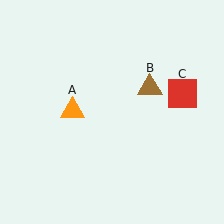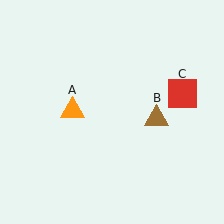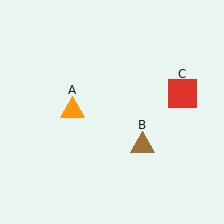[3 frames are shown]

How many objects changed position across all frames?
1 object changed position: brown triangle (object B).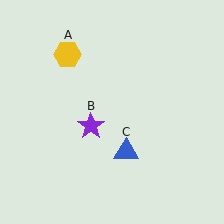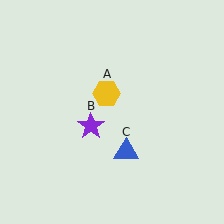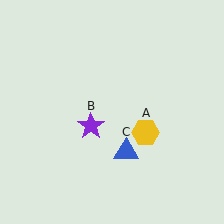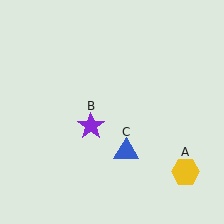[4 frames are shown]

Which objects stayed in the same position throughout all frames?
Purple star (object B) and blue triangle (object C) remained stationary.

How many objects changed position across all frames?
1 object changed position: yellow hexagon (object A).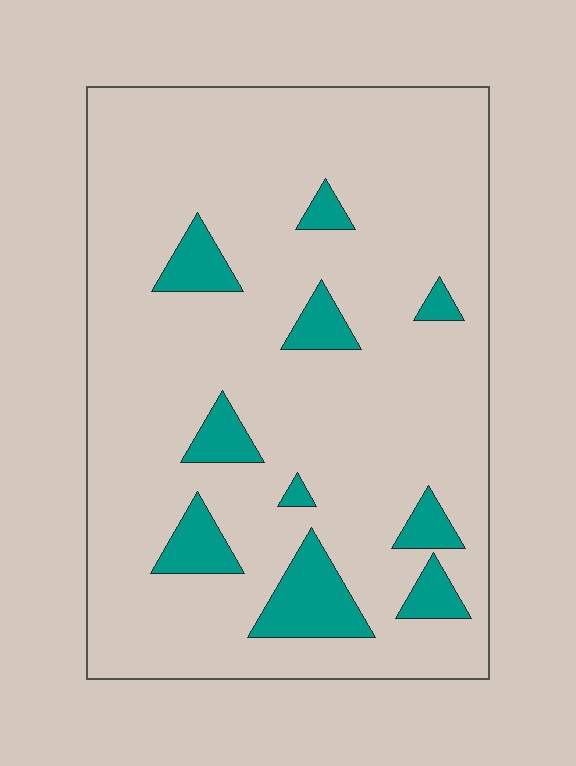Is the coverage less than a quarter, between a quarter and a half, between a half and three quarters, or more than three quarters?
Less than a quarter.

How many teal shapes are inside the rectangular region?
10.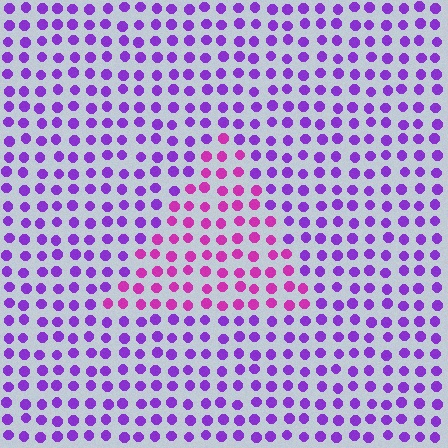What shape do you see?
I see a triangle.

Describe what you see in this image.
The image is filled with small purple elements in a uniform arrangement. A triangle-shaped region is visible where the elements are tinted to a slightly different hue, forming a subtle color boundary.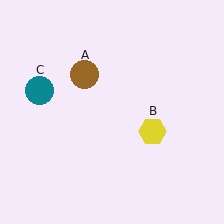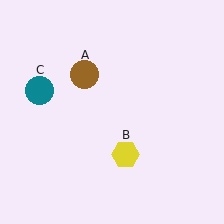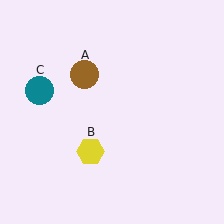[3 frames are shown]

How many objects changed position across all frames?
1 object changed position: yellow hexagon (object B).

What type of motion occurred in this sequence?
The yellow hexagon (object B) rotated clockwise around the center of the scene.